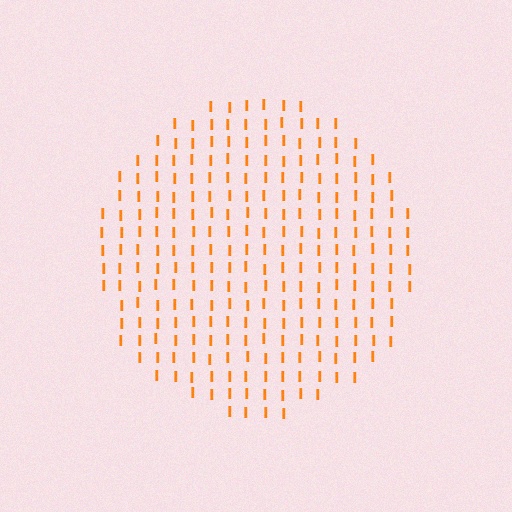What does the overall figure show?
The overall figure shows a circle.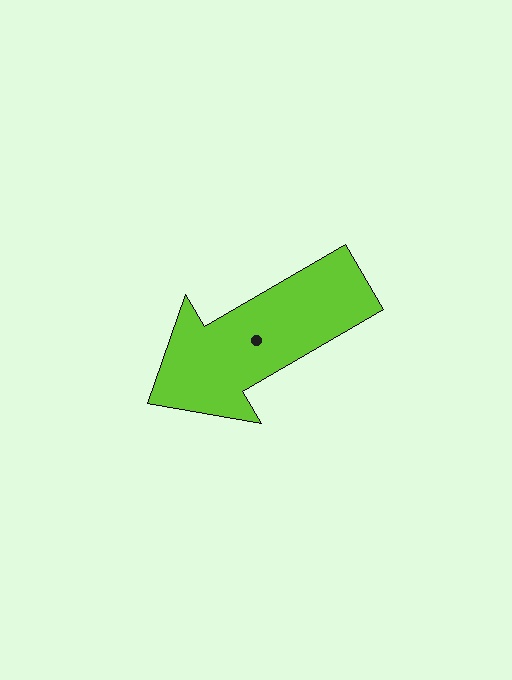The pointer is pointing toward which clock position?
Roughly 8 o'clock.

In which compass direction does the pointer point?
Southwest.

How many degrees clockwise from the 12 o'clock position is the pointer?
Approximately 240 degrees.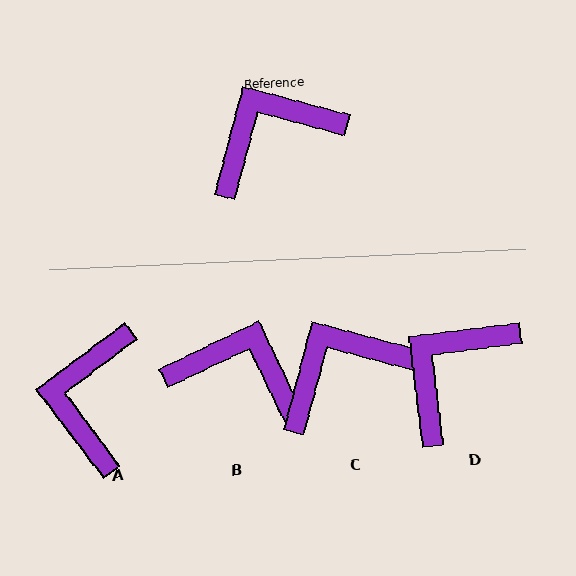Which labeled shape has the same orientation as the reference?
C.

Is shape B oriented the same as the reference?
No, it is off by about 50 degrees.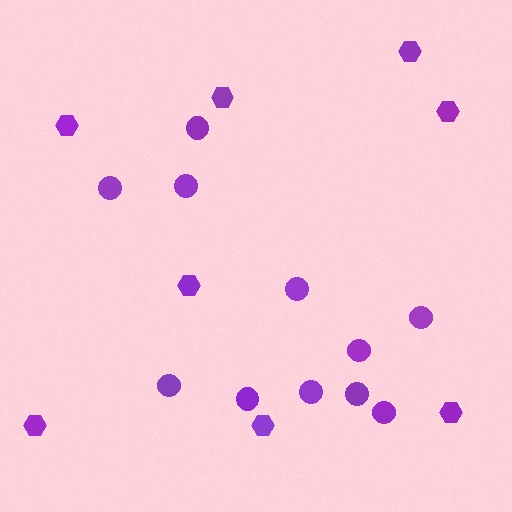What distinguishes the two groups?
There are 2 groups: one group of hexagons (8) and one group of circles (11).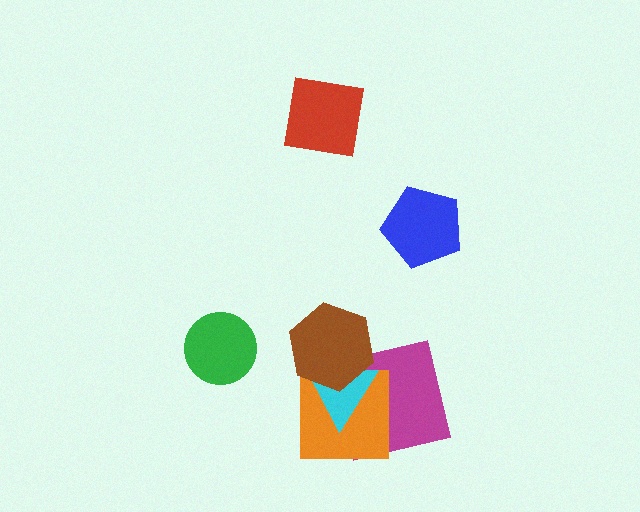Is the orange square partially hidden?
Yes, it is partially covered by another shape.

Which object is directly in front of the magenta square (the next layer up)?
The orange square is directly in front of the magenta square.